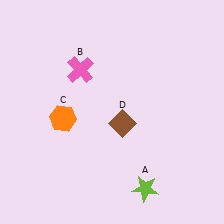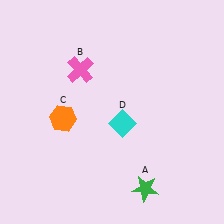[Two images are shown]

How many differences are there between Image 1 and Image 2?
There are 2 differences between the two images.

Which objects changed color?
A changed from lime to green. D changed from brown to cyan.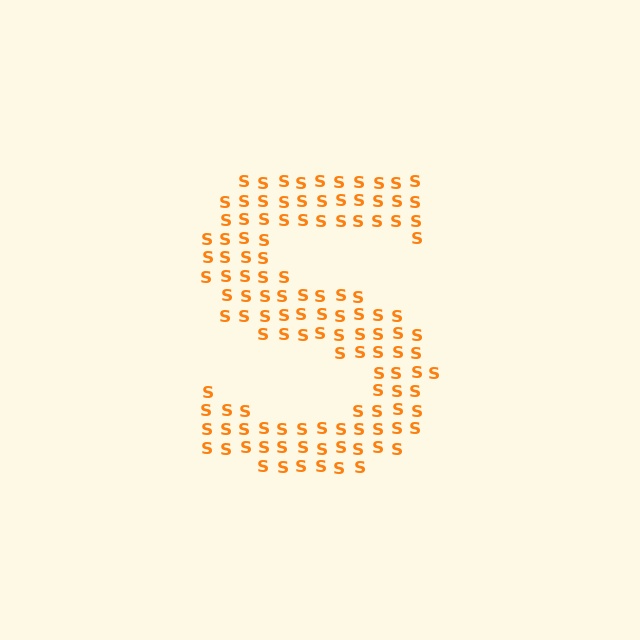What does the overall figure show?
The overall figure shows the letter S.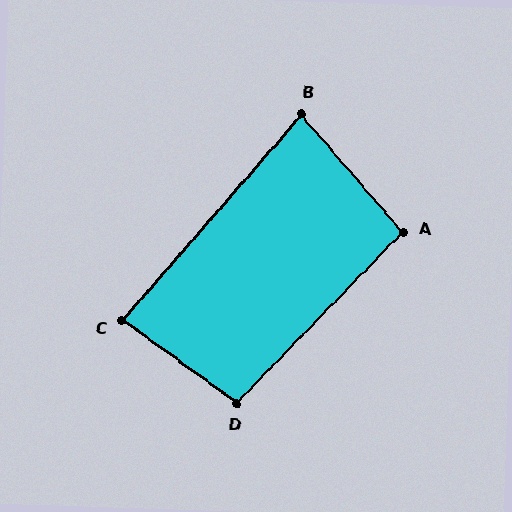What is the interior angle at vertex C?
Approximately 85 degrees (acute).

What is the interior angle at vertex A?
Approximately 95 degrees (obtuse).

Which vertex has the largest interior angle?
D, at approximately 98 degrees.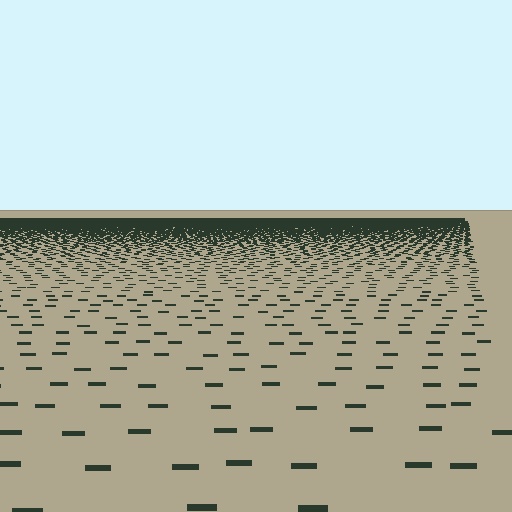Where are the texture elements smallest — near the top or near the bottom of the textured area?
Near the top.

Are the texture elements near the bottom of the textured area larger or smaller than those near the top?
Larger. Near the bottom, elements are closer to the viewer and appear at a bigger on-screen size.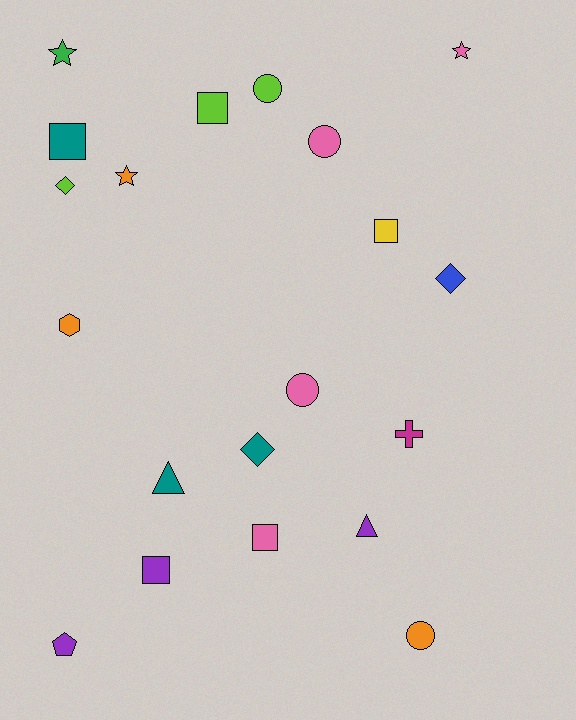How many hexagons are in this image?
There is 1 hexagon.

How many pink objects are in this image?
There are 4 pink objects.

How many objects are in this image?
There are 20 objects.